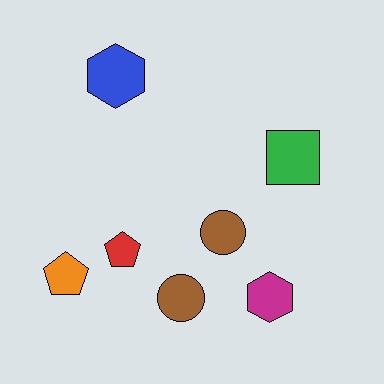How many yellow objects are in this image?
There are no yellow objects.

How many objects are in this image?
There are 7 objects.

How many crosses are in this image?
There are no crosses.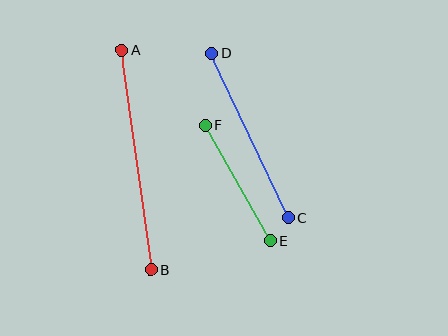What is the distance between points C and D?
The distance is approximately 182 pixels.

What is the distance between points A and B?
The distance is approximately 222 pixels.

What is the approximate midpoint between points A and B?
The midpoint is at approximately (136, 160) pixels.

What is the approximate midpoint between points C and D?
The midpoint is at approximately (250, 136) pixels.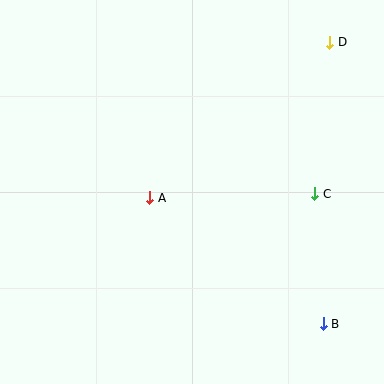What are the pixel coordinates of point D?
Point D is at (330, 42).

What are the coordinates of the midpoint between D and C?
The midpoint between D and C is at (322, 118).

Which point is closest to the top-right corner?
Point D is closest to the top-right corner.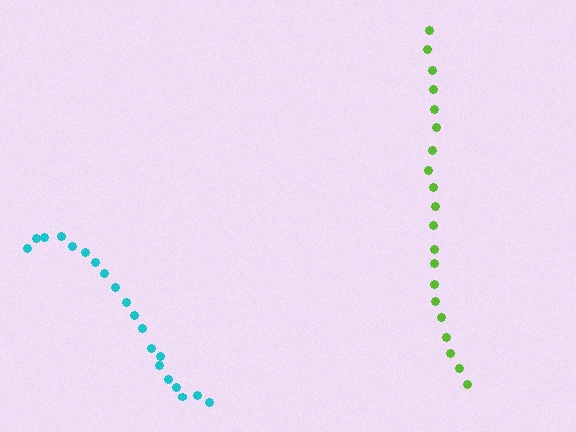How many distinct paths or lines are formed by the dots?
There are 2 distinct paths.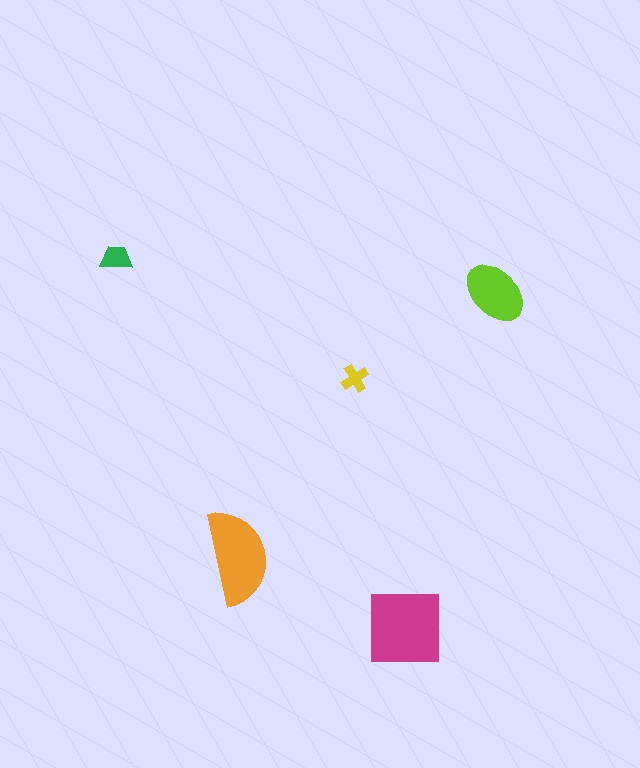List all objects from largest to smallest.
The magenta square, the orange semicircle, the lime ellipse, the green trapezoid, the yellow cross.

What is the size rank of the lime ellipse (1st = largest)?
3rd.